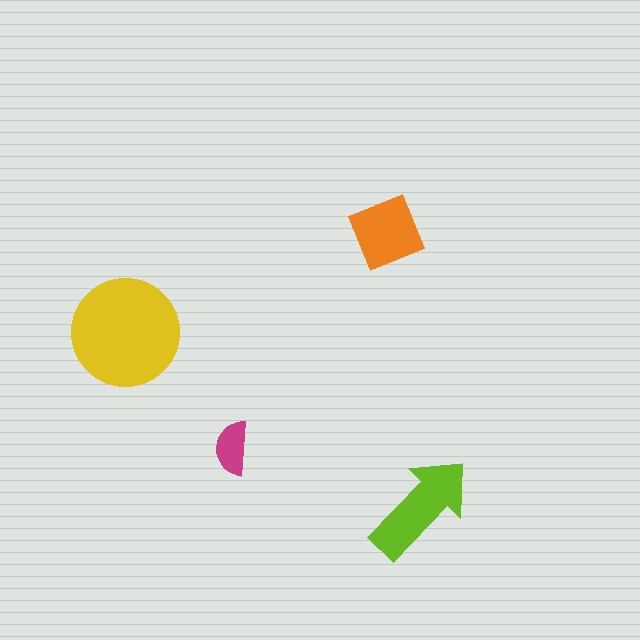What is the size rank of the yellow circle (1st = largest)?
1st.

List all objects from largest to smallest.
The yellow circle, the lime arrow, the orange square, the magenta semicircle.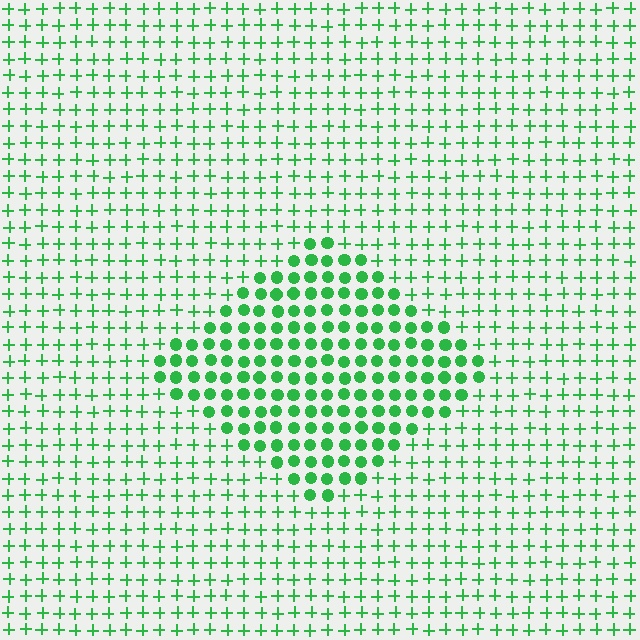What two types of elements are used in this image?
The image uses circles inside the diamond region and plus signs outside it.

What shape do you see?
I see a diamond.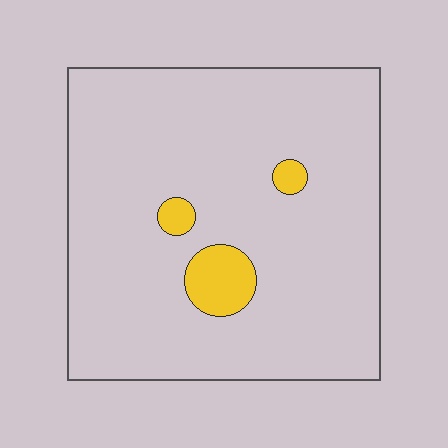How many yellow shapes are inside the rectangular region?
3.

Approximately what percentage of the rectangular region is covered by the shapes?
Approximately 5%.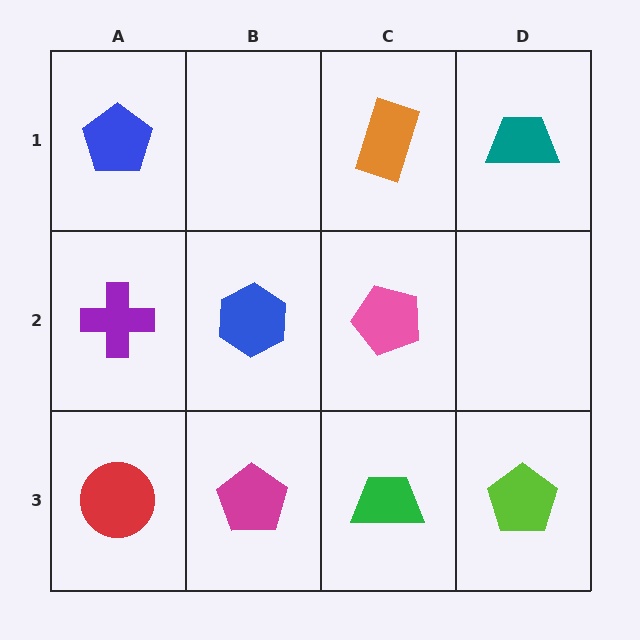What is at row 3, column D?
A lime pentagon.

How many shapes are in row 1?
3 shapes.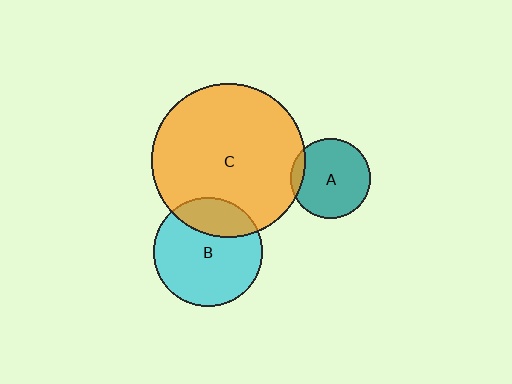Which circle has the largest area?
Circle C (orange).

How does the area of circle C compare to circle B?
Approximately 2.0 times.